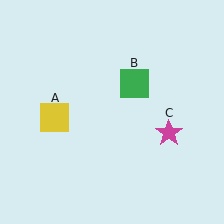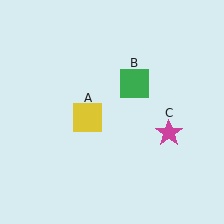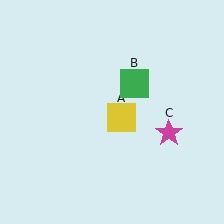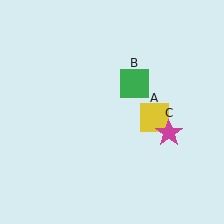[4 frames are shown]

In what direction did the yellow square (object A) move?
The yellow square (object A) moved right.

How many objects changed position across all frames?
1 object changed position: yellow square (object A).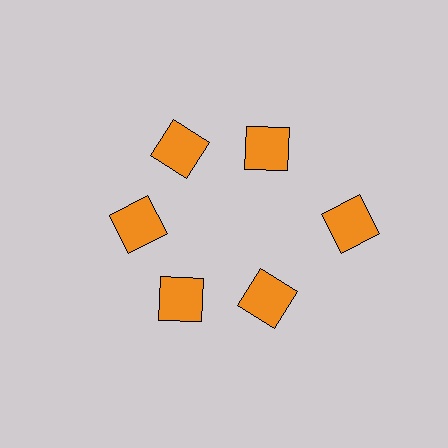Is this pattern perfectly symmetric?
No. The 6 orange squares are arranged in a ring, but one element near the 3 o'clock position is pushed outward from the center, breaking the 6-fold rotational symmetry.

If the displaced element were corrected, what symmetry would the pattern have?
It would have 6-fold rotational symmetry — the pattern would map onto itself every 60 degrees.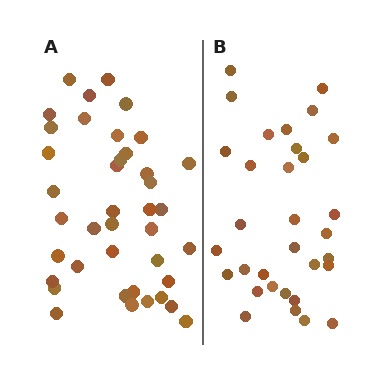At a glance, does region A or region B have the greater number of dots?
Region A (the left region) has more dots.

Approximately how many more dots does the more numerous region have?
Region A has roughly 8 or so more dots than region B.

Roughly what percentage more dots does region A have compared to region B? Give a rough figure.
About 25% more.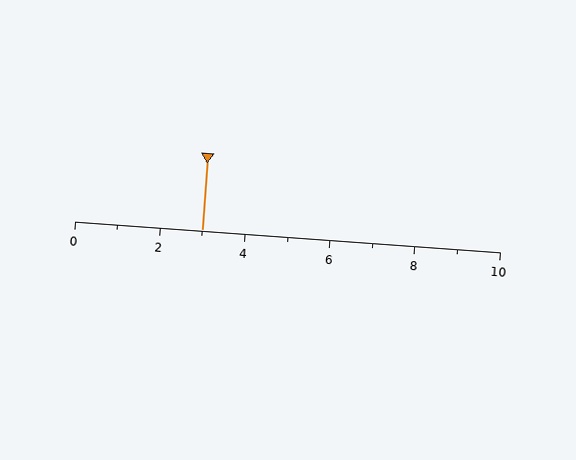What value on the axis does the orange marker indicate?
The marker indicates approximately 3.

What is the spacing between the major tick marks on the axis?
The major ticks are spaced 2 apart.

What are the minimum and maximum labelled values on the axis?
The axis runs from 0 to 10.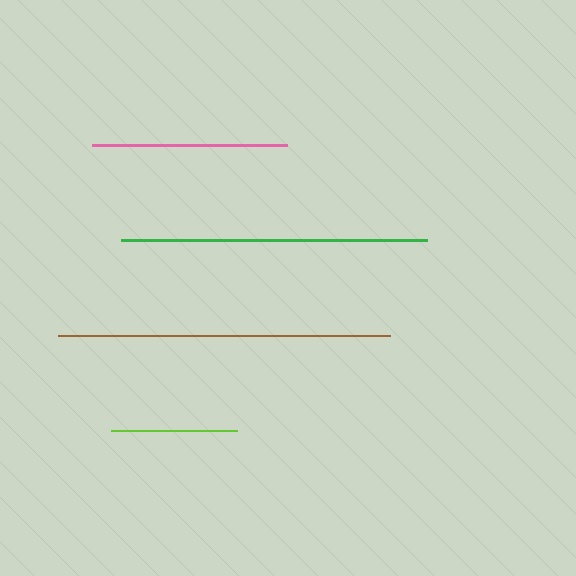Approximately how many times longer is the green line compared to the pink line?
The green line is approximately 1.6 times the length of the pink line.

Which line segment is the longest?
The brown line is the longest at approximately 331 pixels.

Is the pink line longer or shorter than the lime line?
The pink line is longer than the lime line.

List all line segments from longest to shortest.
From longest to shortest: brown, green, pink, lime.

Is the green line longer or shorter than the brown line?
The brown line is longer than the green line.